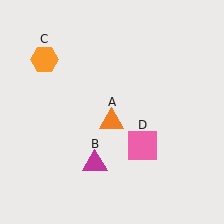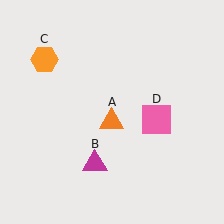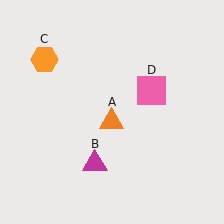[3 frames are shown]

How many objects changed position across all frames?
1 object changed position: pink square (object D).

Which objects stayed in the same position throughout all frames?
Orange triangle (object A) and magenta triangle (object B) and orange hexagon (object C) remained stationary.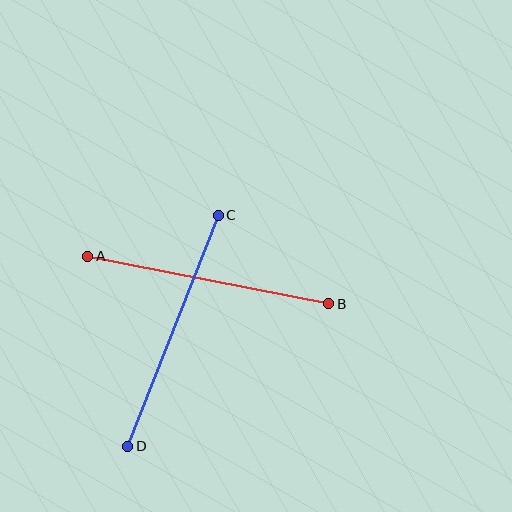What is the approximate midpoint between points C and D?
The midpoint is at approximately (173, 331) pixels.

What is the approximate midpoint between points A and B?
The midpoint is at approximately (208, 280) pixels.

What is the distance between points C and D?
The distance is approximately 248 pixels.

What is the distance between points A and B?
The distance is approximately 246 pixels.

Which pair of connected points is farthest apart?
Points C and D are farthest apart.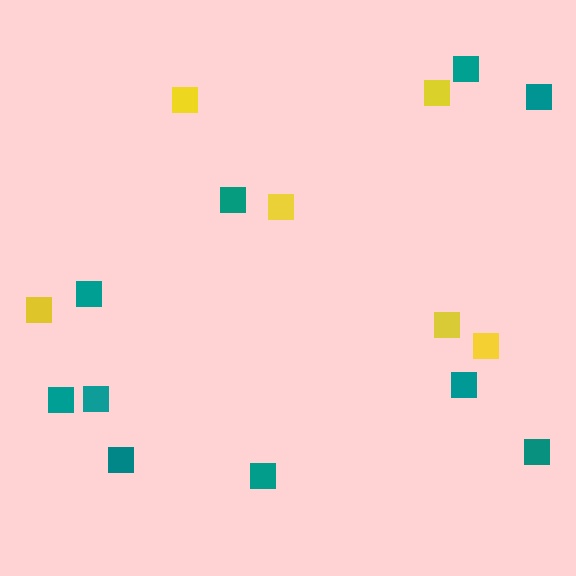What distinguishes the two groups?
There are 2 groups: one group of teal squares (10) and one group of yellow squares (6).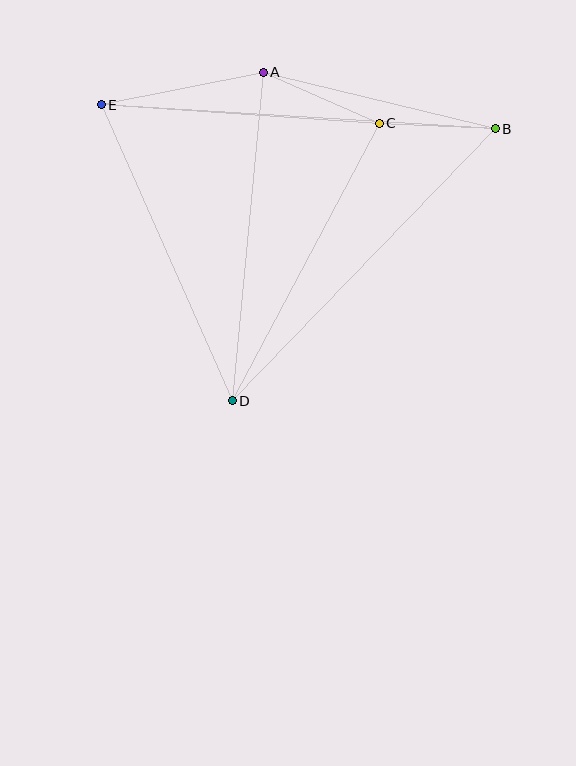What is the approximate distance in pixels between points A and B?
The distance between A and B is approximately 239 pixels.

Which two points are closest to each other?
Points B and C are closest to each other.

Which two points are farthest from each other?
Points B and E are farthest from each other.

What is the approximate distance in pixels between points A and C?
The distance between A and C is approximately 127 pixels.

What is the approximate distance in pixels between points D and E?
The distance between D and E is approximately 324 pixels.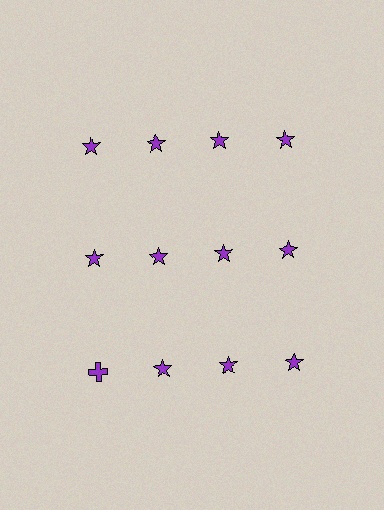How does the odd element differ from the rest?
It has a different shape: cross instead of star.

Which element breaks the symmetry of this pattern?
The purple cross in the third row, leftmost column breaks the symmetry. All other shapes are purple stars.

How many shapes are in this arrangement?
There are 12 shapes arranged in a grid pattern.